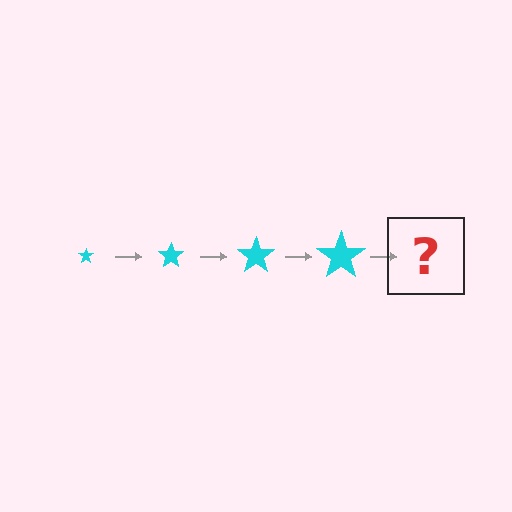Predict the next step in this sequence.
The next step is a cyan star, larger than the previous one.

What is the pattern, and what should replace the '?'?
The pattern is that the star gets progressively larger each step. The '?' should be a cyan star, larger than the previous one.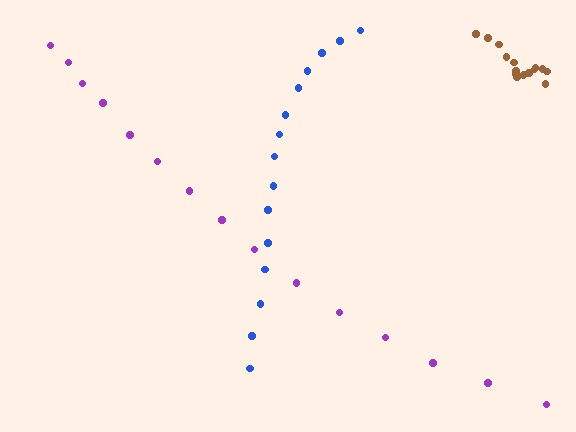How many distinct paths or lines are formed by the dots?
There are 3 distinct paths.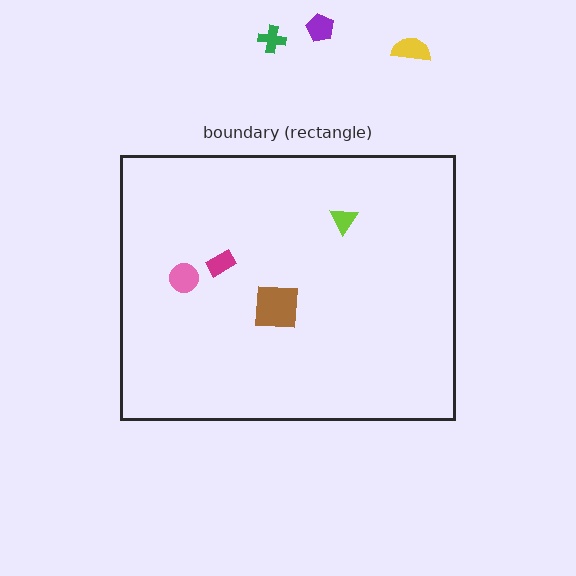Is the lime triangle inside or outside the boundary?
Inside.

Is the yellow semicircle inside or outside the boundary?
Outside.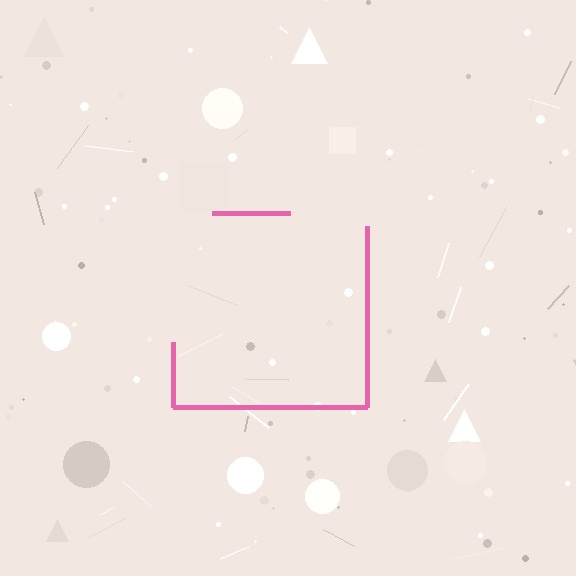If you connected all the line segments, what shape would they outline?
They would outline a square.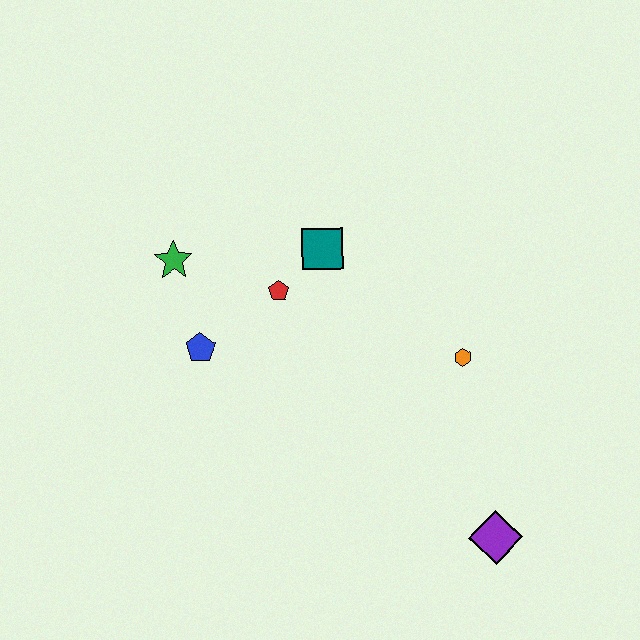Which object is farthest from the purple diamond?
The green star is farthest from the purple diamond.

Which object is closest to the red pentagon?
The teal square is closest to the red pentagon.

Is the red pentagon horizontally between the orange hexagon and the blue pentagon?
Yes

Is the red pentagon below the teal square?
Yes